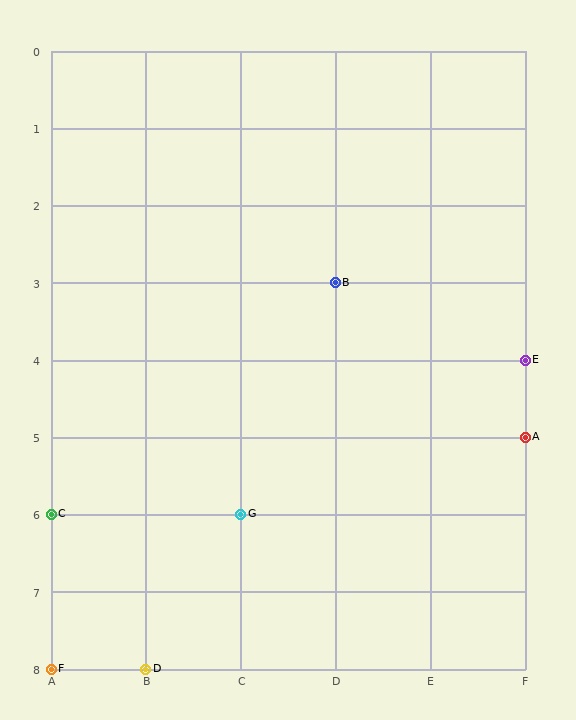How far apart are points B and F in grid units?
Points B and F are 3 columns and 5 rows apart (about 5.8 grid units diagonally).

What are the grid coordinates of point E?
Point E is at grid coordinates (F, 4).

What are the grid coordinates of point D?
Point D is at grid coordinates (B, 8).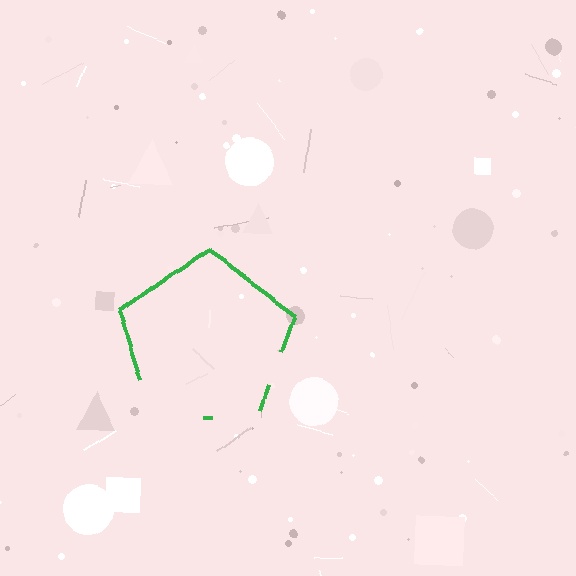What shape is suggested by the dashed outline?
The dashed outline suggests a pentagon.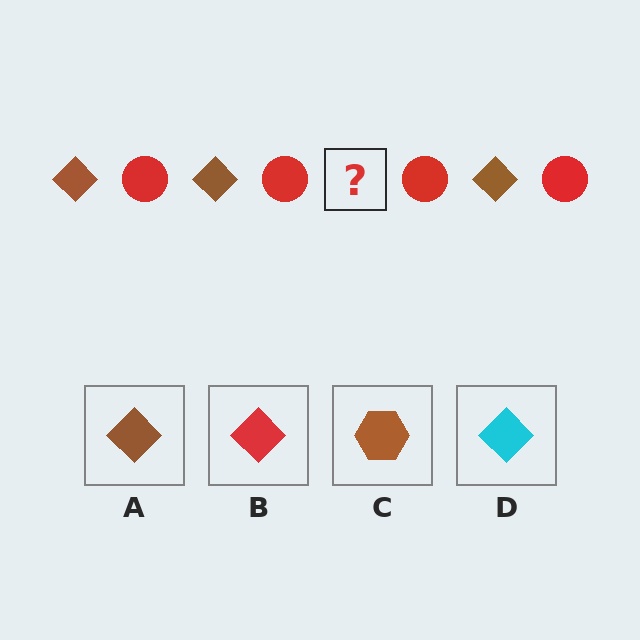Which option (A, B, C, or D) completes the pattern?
A.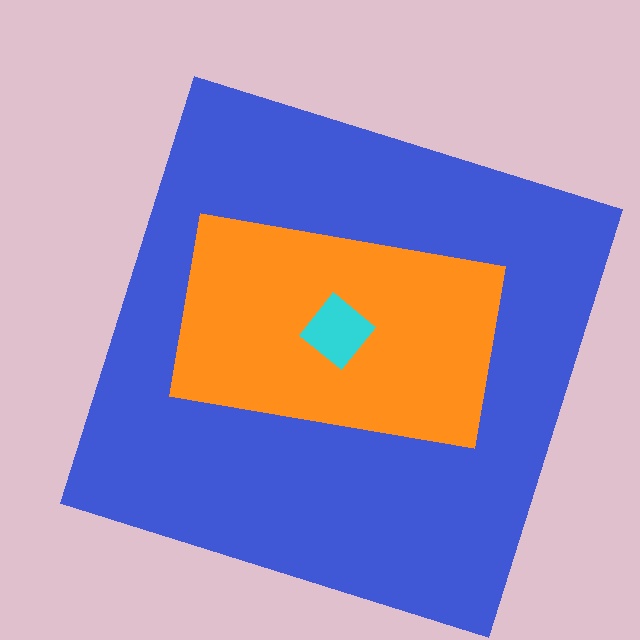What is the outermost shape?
The blue square.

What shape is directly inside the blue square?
The orange rectangle.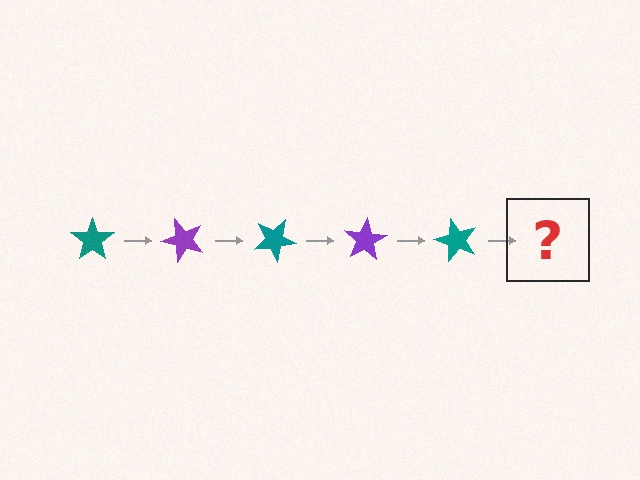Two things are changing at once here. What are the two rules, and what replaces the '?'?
The two rules are that it rotates 50 degrees each step and the color cycles through teal and purple. The '?' should be a purple star, rotated 250 degrees from the start.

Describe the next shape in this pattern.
It should be a purple star, rotated 250 degrees from the start.